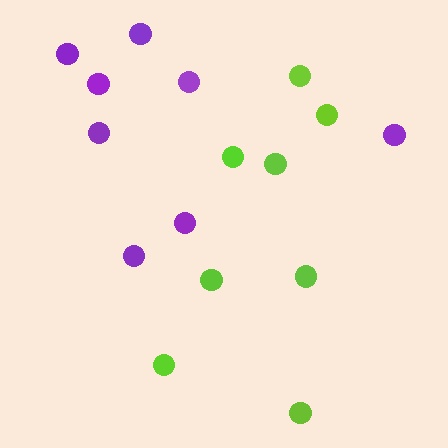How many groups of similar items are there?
There are 2 groups: one group of lime circles (8) and one group of purple circles (8).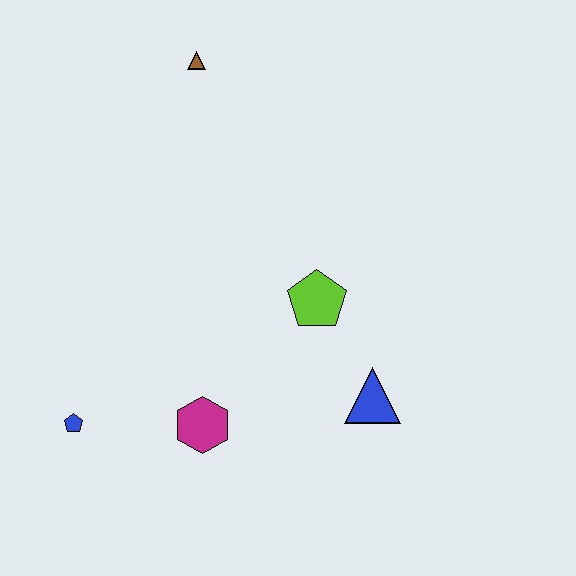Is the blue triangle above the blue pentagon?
Yes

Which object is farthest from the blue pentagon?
The brown triangle is farthest from the blue pentagon.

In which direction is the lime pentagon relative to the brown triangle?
The lime pentagon is below the brown triangle.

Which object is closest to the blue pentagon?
The magenta hexagon is closest to the blue pentagon.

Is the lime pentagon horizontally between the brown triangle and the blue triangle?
Yes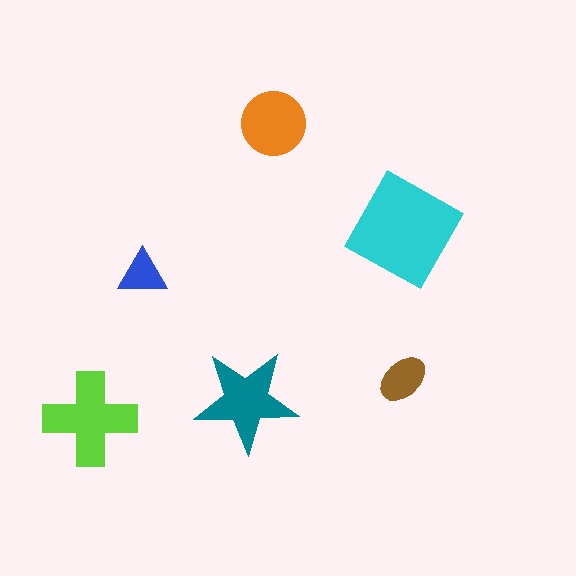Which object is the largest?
The cyan square.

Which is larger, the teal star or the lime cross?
The lime cross.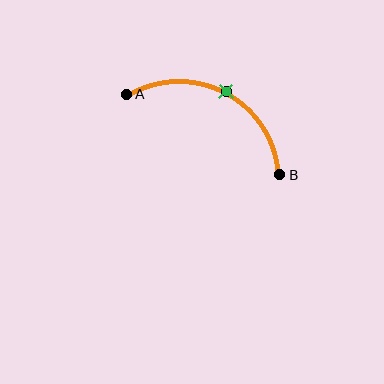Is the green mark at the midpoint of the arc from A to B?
Yes. The green mark lies on the arc at equal arc-length from both A and B — it is the arc midpoint.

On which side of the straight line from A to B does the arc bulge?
The arc bulges above the straight line connecting A and B.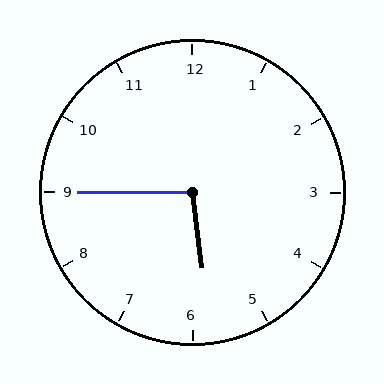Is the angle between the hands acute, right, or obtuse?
It is obtuse.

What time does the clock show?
5:45.